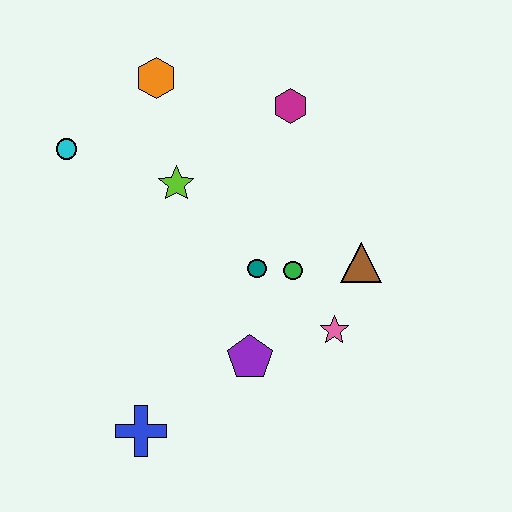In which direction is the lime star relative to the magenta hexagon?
The lime star is to the left of the magenta hexagon.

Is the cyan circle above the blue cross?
Yes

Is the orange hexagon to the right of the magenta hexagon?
No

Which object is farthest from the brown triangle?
The cyan circle is farthest from the brown triangle.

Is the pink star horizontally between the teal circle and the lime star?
No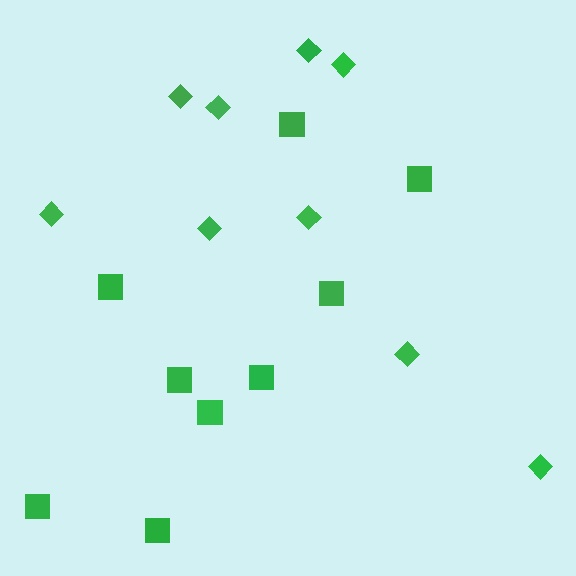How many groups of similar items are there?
There are 2 groups: one group of diamonds (9) and one group of squares (9).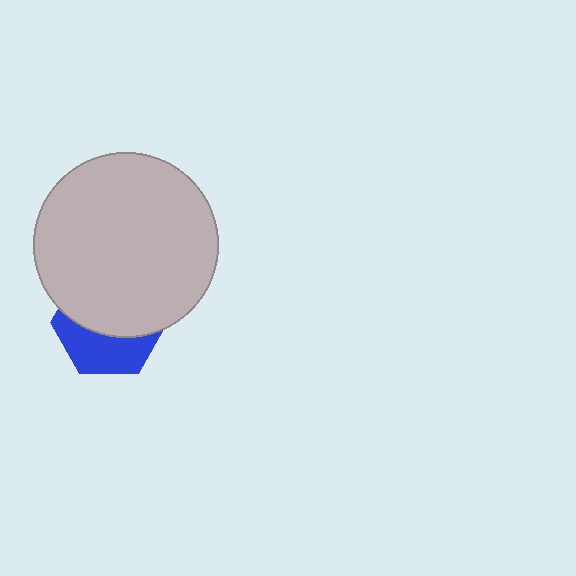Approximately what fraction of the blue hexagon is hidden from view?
Roughly 59% of the blue hexagon is hidden behind the light gray circle.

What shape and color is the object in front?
The object in front is a light gray circle.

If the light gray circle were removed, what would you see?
You would see the complete blue hexagon.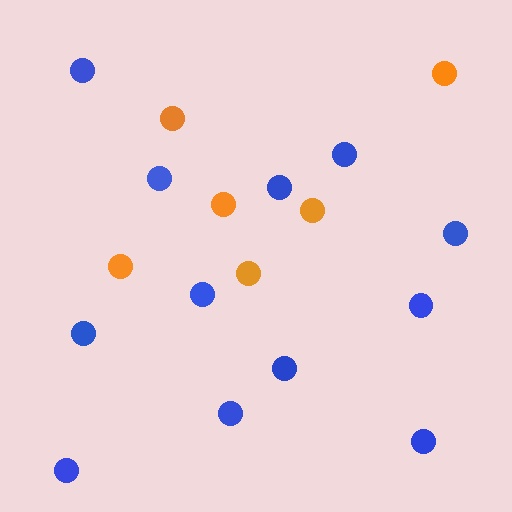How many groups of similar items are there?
There are 2 groups: one group of orange circles (6) and one group of blue circles (12).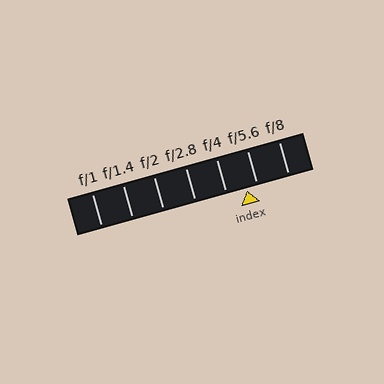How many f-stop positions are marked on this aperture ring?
There are 7 f-stop positions marked.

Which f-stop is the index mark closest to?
The index mark is closest to f/5.6.